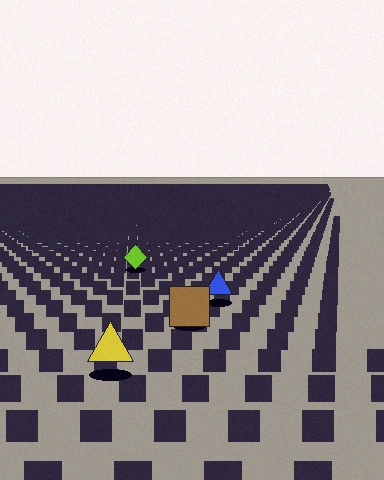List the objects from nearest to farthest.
From nearest to farthest: the yellow triangle, the brown square, the blue triangle, the lime diamond.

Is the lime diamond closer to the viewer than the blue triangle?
No. The blue triangle is closer — you can tell from the texture gradient: the ground texture is coarser near it.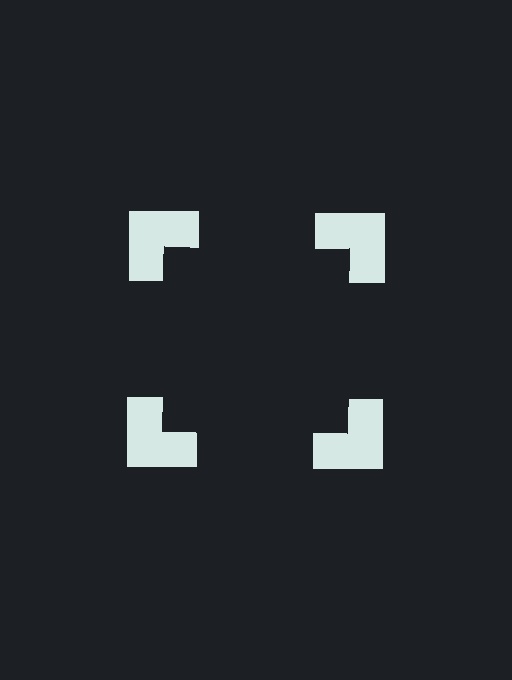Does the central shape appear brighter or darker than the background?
It typically appears slightly darker than the background, even though no actual brightness change is drawn.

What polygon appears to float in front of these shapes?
An illusory square — its edges are inferred from the aligned wedge cuts in the notched squares, not physically drawn.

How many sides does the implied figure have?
4 sides.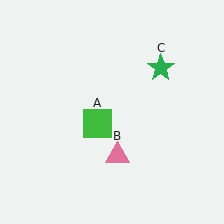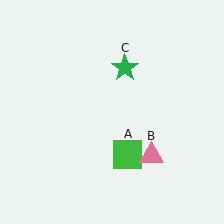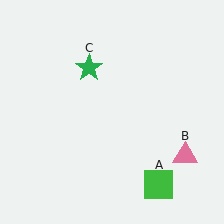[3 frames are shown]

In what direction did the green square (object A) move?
The green square (object A) moved down and to the right.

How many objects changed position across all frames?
3 objects changed position: green square (object A), pink triangle (object B), green star (object C).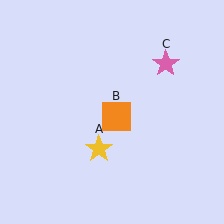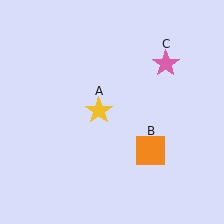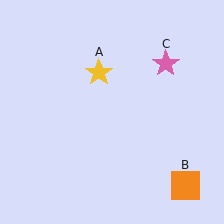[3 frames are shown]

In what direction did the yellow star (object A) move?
The yellow star (object A) moved up.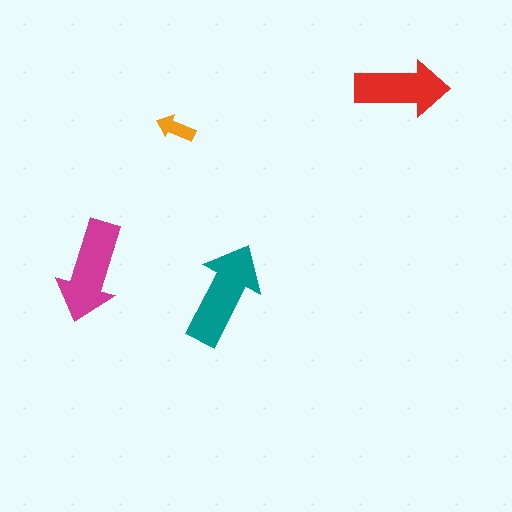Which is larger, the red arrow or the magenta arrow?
The magenta one.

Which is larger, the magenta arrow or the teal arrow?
The teal one.